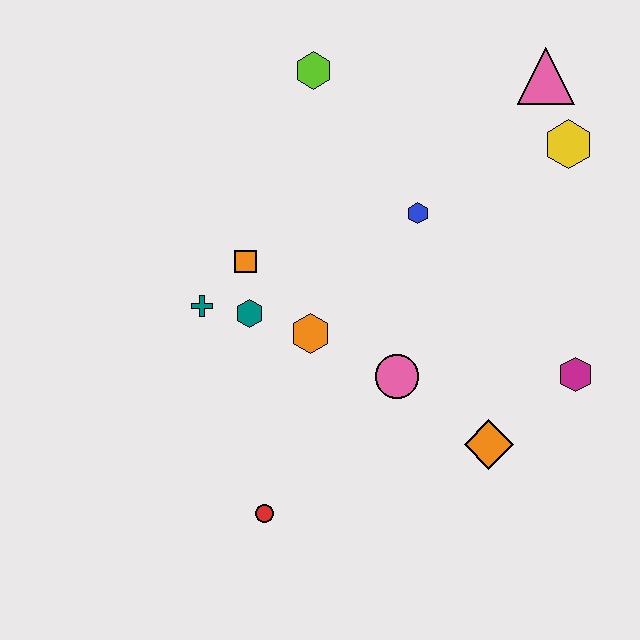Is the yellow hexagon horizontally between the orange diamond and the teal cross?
No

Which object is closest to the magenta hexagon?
The orange diamond is closest to the magenta hexagon.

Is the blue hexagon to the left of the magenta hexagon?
Yes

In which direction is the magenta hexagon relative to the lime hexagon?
The magenta hexagon is below the lime hexagon.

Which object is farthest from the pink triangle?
The red circle is farthest from the pink triangle.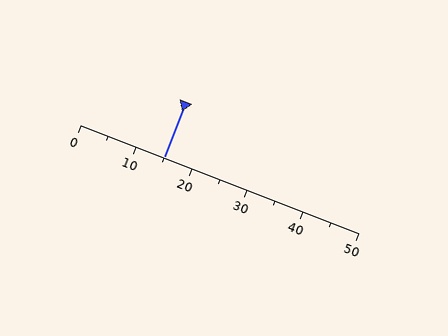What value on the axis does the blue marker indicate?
The marker indicates approximately 15.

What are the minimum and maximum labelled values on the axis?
The axis runs from 0 to 50.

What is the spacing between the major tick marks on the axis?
The major ticks are spaced 10 apart.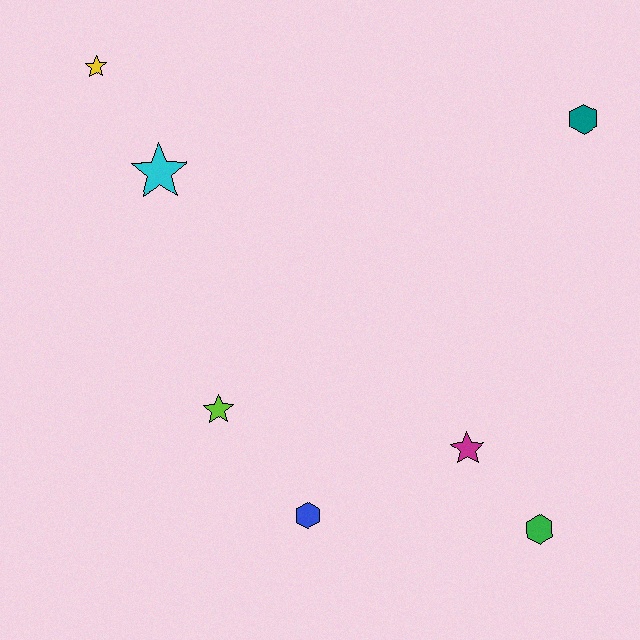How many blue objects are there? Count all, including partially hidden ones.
There is 1 blue object.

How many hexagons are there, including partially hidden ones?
There are 3 hexagons.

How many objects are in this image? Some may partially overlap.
There are 7 objects.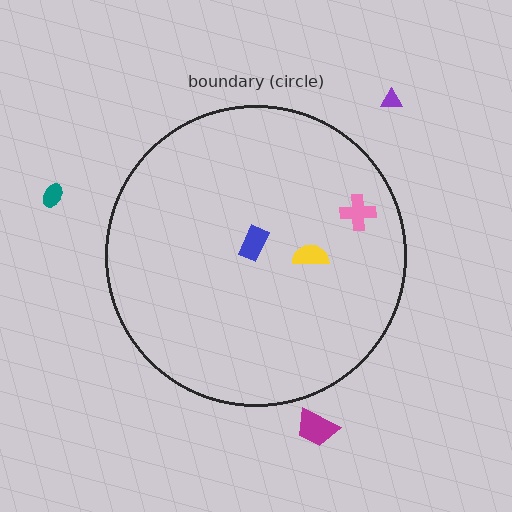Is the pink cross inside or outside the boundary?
Inside.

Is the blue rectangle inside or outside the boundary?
Inside.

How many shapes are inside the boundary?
3 inside, 3 outside.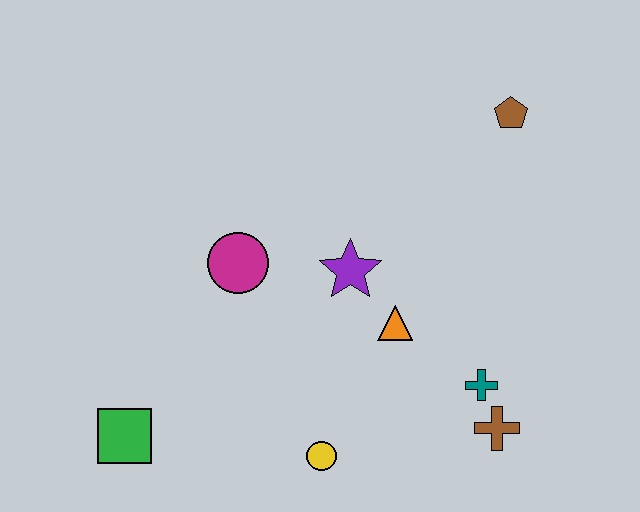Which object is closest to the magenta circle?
The purple star is closest to the magenta circle.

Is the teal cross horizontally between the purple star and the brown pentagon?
Yes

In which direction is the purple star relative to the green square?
The purple star is to the right of the green square.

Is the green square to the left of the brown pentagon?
Yes